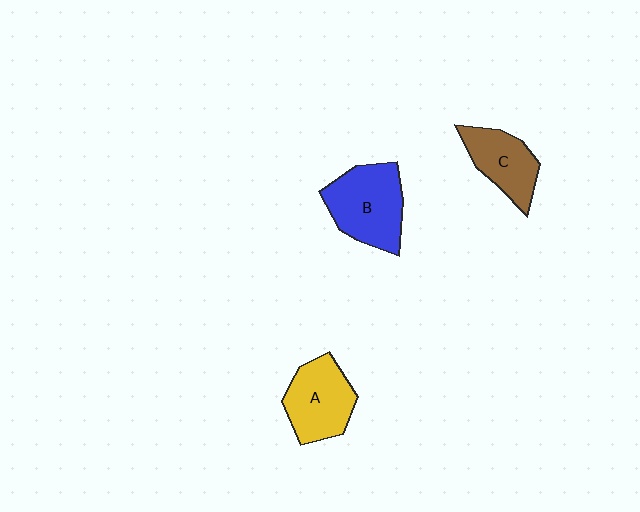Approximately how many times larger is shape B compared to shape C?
Approximately 1.4 times.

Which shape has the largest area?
Shape B (blue).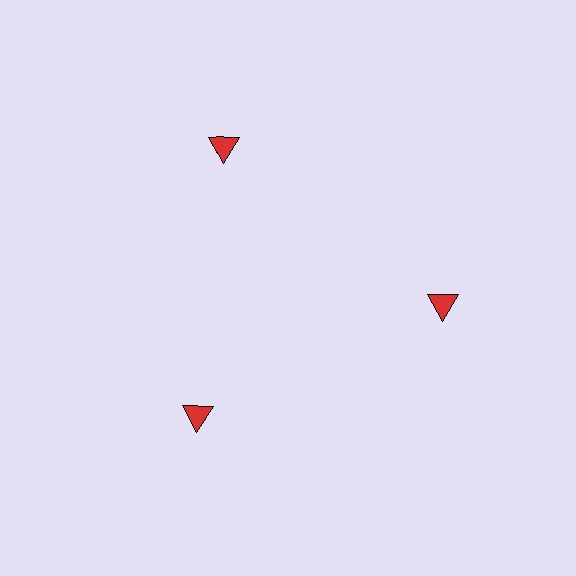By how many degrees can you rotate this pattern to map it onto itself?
The pattern maps onto itself every 120 degrees of rotation.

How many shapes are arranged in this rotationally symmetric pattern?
There are 3 shapes, arranged in 3 groups of 1.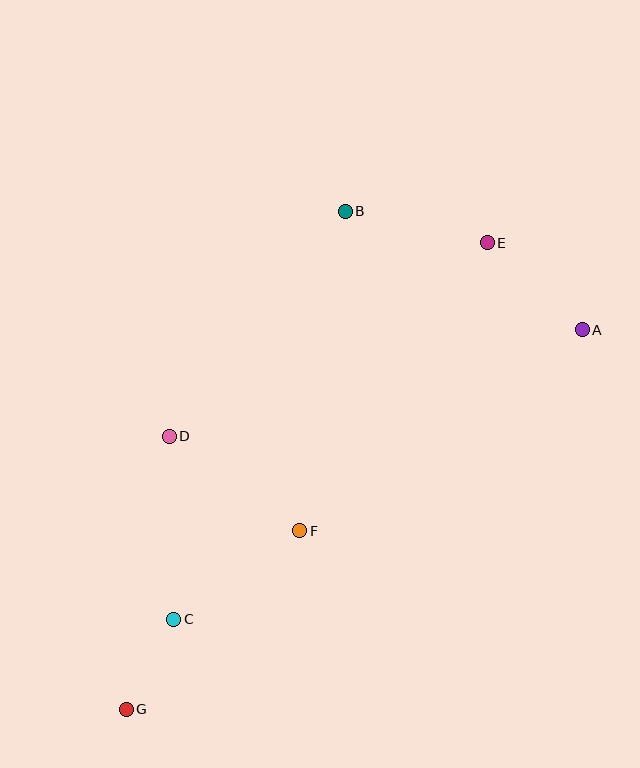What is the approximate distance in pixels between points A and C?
The distance between A and C is approximately 501 pixels.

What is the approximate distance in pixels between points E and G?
The distance between E and G is approximately 590 pixels.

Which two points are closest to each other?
Points C and G are closest to each other.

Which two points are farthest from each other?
Points A and G are farthest from each other.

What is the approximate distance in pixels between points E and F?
The distance between E and F is approximately 344 pixels.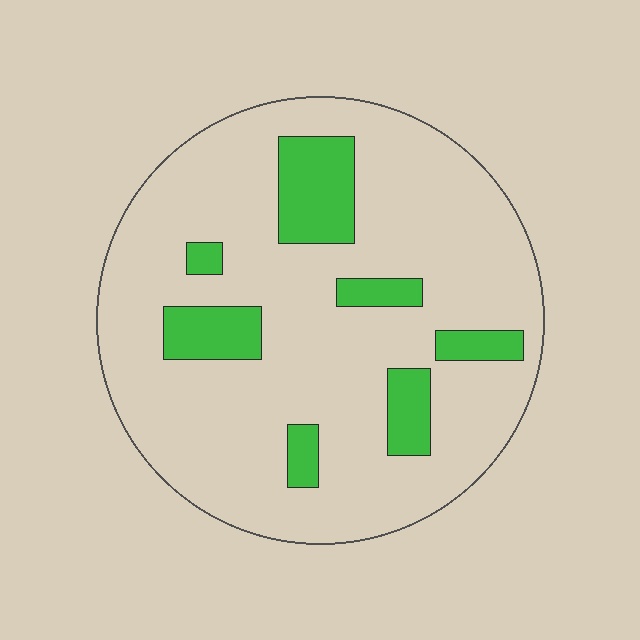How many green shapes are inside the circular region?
7.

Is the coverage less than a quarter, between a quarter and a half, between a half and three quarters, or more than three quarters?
Less than a quarter.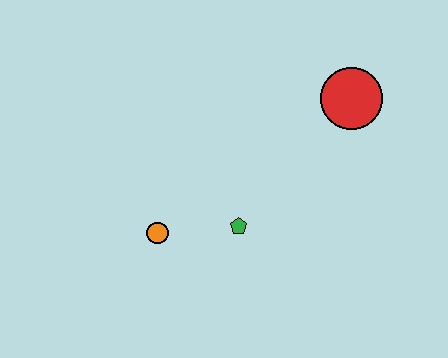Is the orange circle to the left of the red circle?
Yes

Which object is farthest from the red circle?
The orange circle is farthest from the red circle.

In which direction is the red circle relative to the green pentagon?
The red circle is above the green pentagon.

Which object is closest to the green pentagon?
The orange circle is closest to the green pentagon.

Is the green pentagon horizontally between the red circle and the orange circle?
Yes